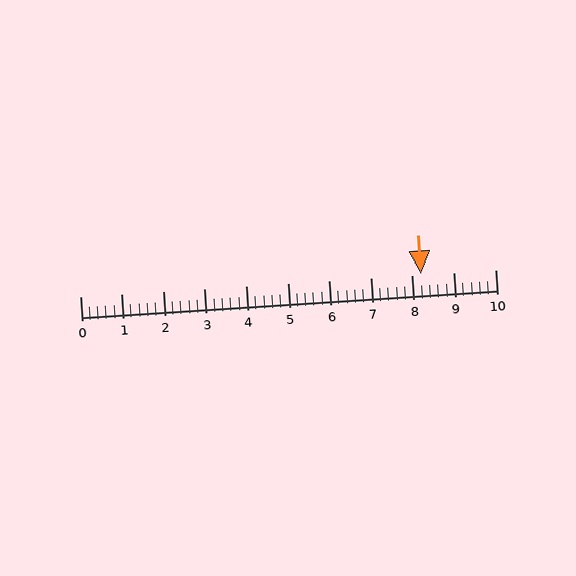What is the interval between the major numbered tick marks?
The major tick marks are spaced 1 units apart.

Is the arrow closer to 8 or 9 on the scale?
The arrow is closer to 8.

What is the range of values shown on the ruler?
The ruler shows values from 0 to 10.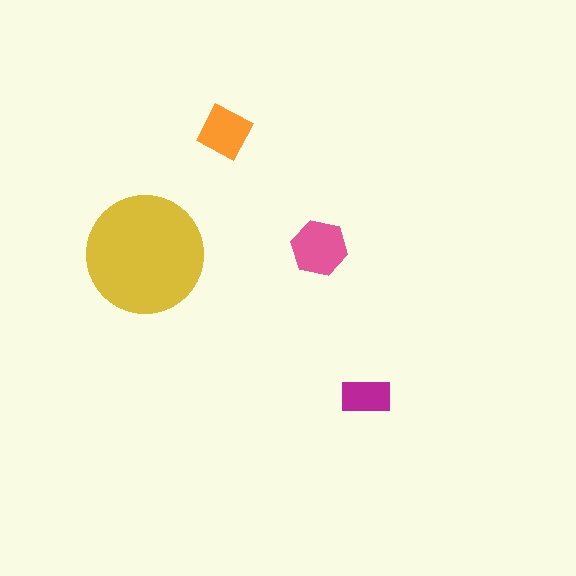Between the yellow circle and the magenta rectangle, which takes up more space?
The yellow circle.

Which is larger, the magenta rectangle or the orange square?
The orange square.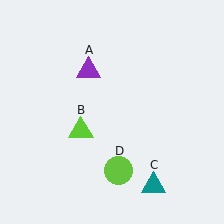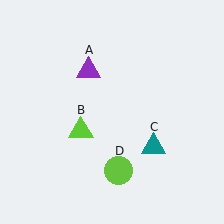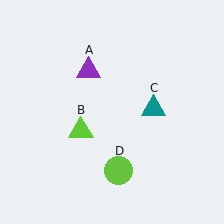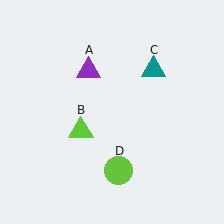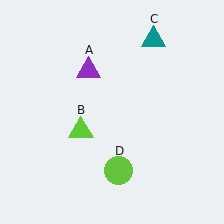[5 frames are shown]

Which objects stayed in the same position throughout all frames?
Purple triangle (object A) and lime triangle (object B) and lime circle (object D) remained stationary.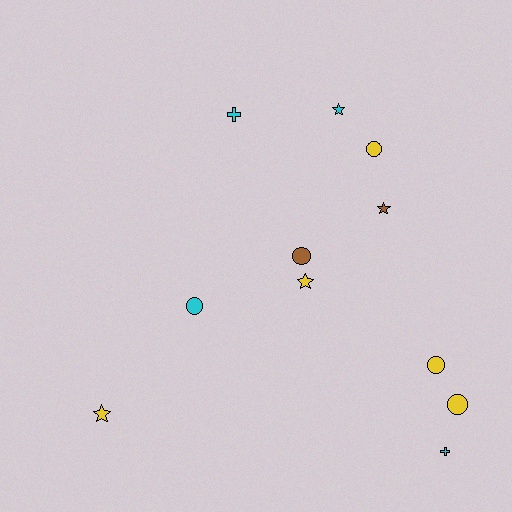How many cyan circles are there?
There is 1 cyan circle.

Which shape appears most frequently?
Circle, with 5 objects.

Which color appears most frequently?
Yellow, with 5 objects.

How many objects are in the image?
There are 11 objects.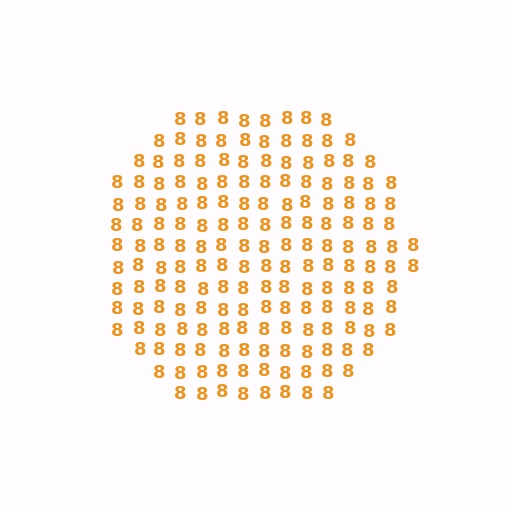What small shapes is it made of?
It is made of small digit 8's.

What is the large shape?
The large shape is a circle.